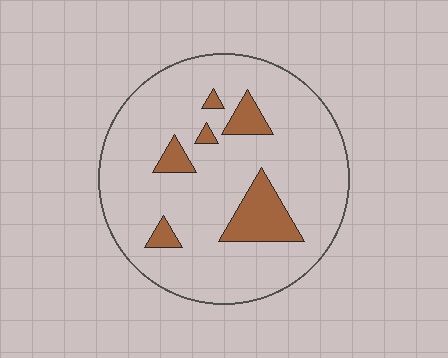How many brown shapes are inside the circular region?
6.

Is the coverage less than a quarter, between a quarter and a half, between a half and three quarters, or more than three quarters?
Less than a quarter.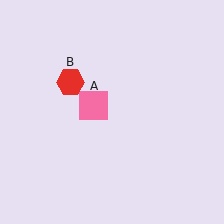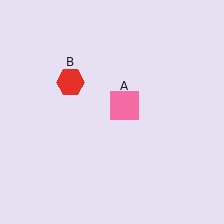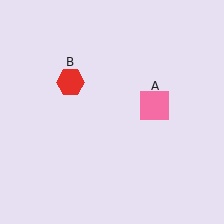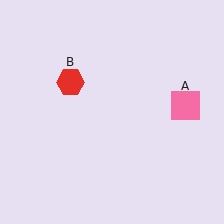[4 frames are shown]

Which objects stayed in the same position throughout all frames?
Red hexagon (object B) remained stationary.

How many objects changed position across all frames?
1 object changed position: pink square (object A).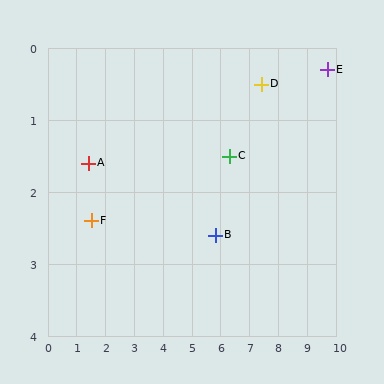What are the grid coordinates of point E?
Point E is at approximately (9.7, 0.3).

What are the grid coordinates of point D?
Point D is at approximately (7.4, 0.5).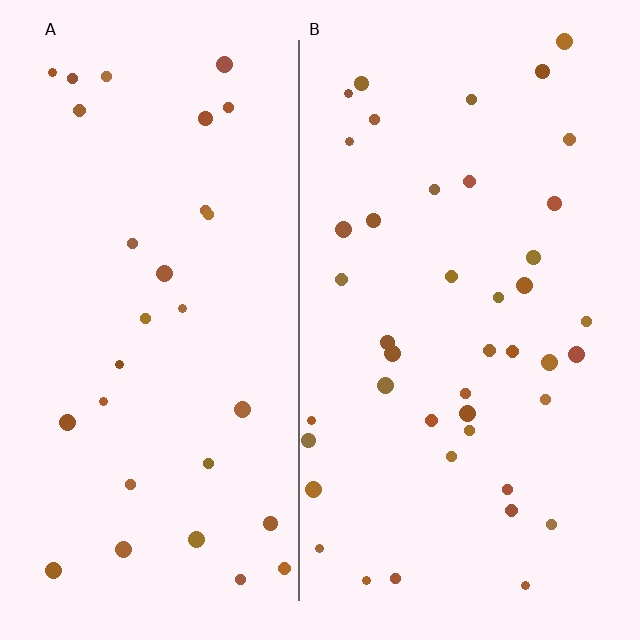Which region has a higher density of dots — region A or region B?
B (the right).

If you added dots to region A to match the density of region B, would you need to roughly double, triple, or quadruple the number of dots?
Approximately double.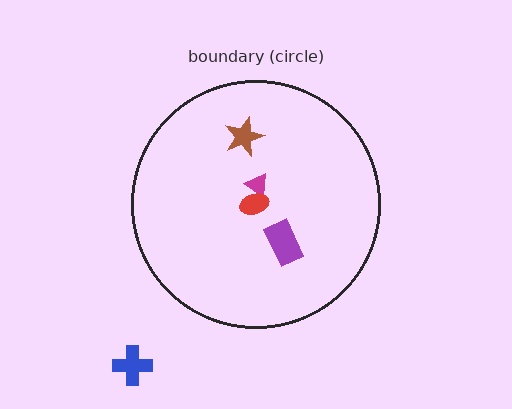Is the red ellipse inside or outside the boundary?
Inside.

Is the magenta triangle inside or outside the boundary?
Inside.